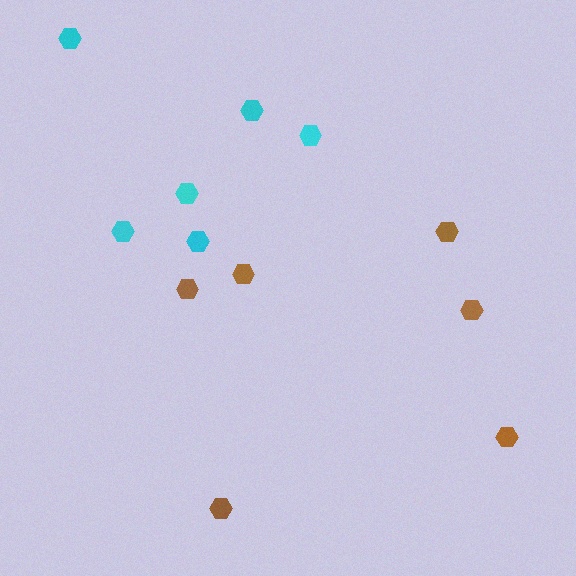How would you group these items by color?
There are 2 groups: one group of cyan hexagons (6) and one group of brown hexagons (6).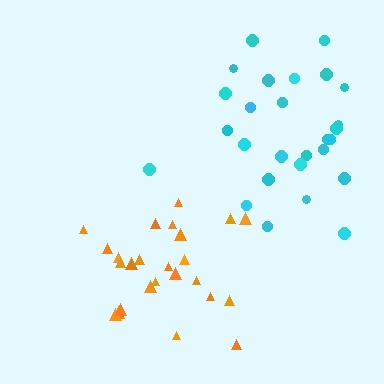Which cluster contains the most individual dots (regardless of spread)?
Cyan (27).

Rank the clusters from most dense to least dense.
orange, cyan.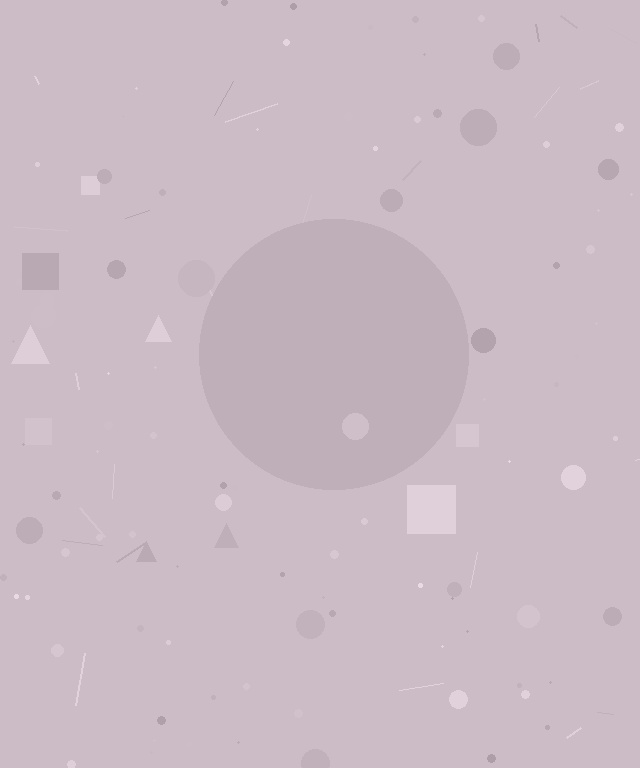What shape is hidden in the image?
A circle is hidden in the image.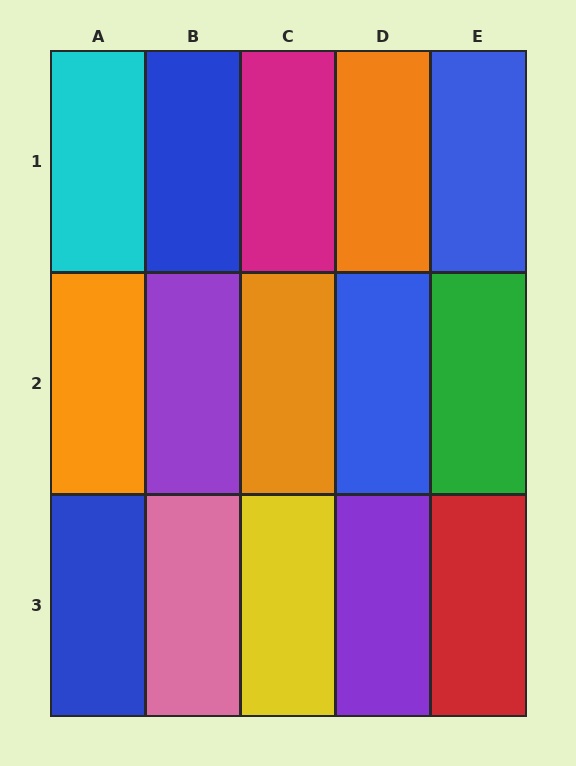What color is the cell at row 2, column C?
Orange.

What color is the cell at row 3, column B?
Pink.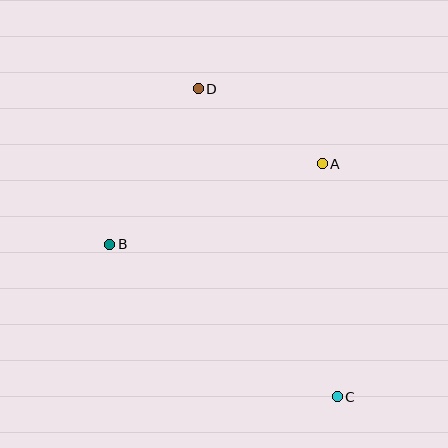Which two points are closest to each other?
Points A and D are closest to each other.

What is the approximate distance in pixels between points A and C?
The distance between A and C is approximately 233 pixels.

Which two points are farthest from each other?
Points C and D are farthest from each other.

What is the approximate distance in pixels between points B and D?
The distance between B and D is approximately 179 pixels.